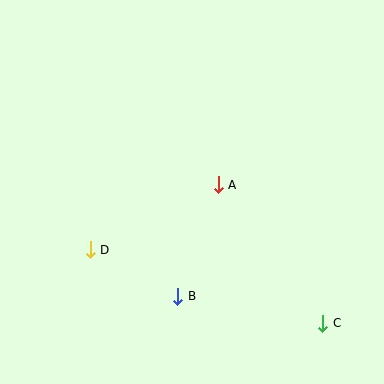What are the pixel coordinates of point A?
Point A is at (218, 185).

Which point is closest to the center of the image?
Point A at (218, 185) is closest to the center.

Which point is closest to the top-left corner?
Point D is closest to the top-left corner.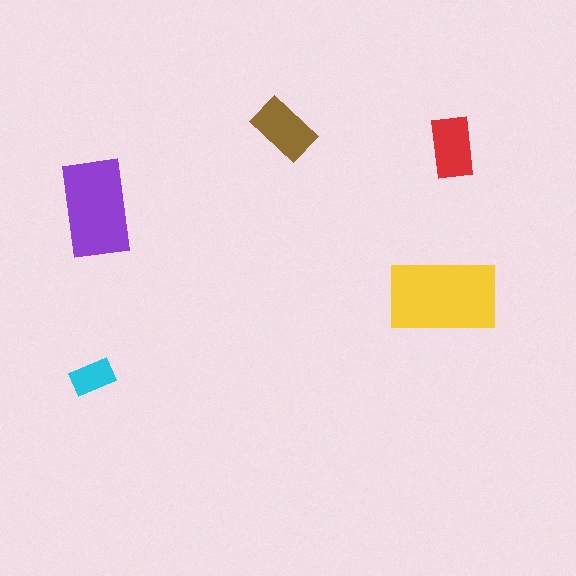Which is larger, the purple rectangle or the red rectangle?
The purple one.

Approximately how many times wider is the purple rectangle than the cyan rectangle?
About 2 times wider.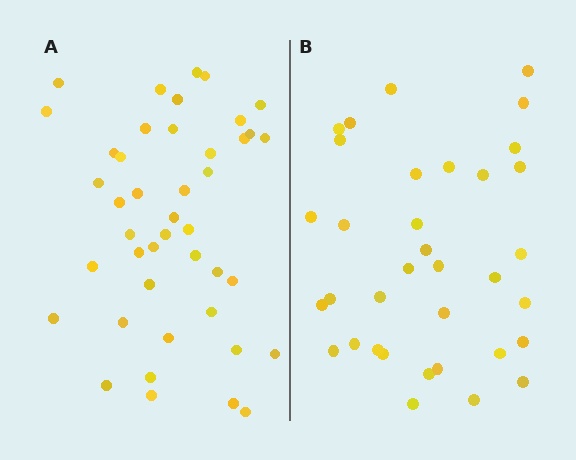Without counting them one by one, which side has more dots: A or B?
Region A (the left region) has more dots.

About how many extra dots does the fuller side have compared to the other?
Region A has roughly 8 or so more dots than region B.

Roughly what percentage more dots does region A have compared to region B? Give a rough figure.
About 25% more.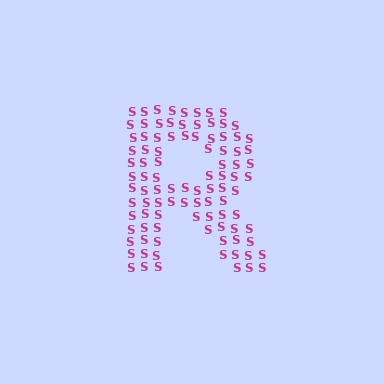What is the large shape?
The large shape is the letter R.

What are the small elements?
The small elements are letter S's.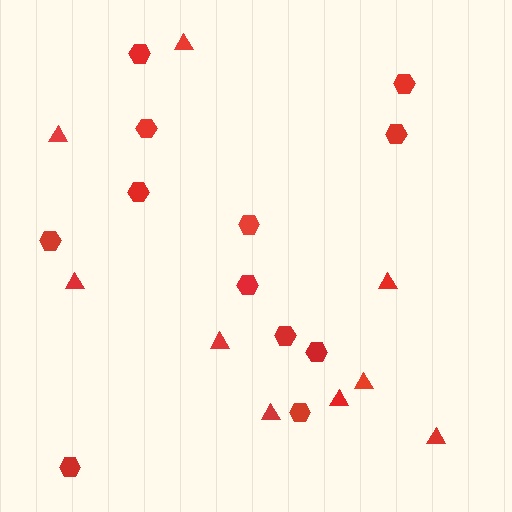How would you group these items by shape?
There are 2 groups: one group of triangles (9) and one group of hexagons (12).